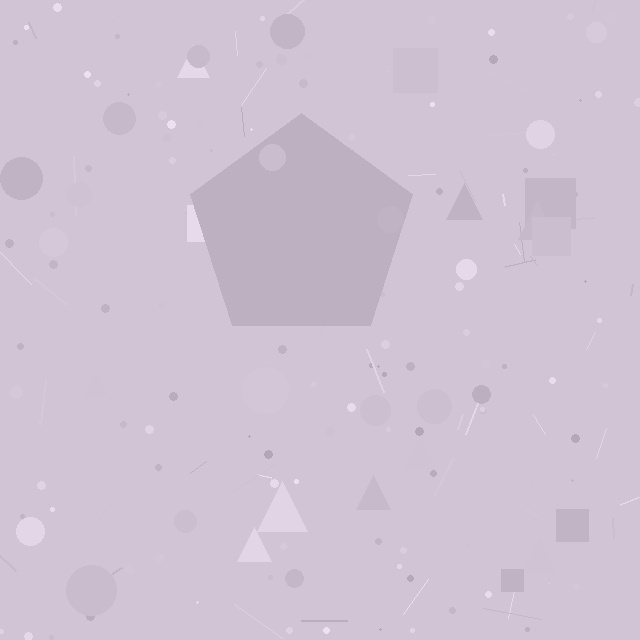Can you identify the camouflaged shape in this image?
The camouflaged shape is a pentagon.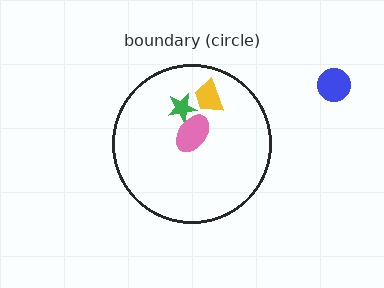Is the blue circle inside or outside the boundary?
Outside.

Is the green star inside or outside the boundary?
Inside.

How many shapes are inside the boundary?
3 inside, 1 outside.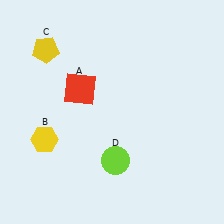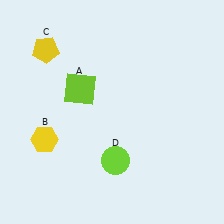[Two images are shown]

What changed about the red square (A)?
In Image 1, A is red. In Image 2, it changed to lime.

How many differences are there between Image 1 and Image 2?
There is 1 difference between the two images.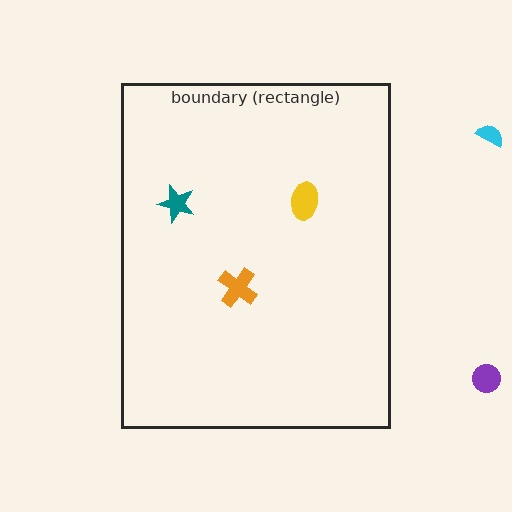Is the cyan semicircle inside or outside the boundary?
Outside.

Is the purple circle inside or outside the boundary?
Outside.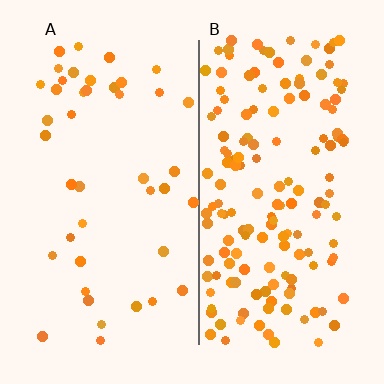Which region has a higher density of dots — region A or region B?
B (the right).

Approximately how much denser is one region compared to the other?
Approximately 3.8× — region B over region A.